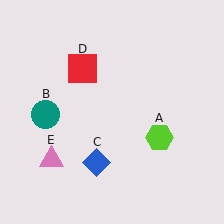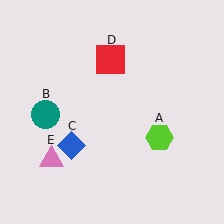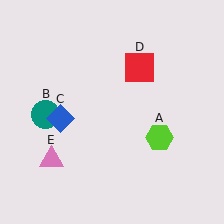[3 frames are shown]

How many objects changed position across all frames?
2 objects changed position: blue diamond (object C), red square (object D).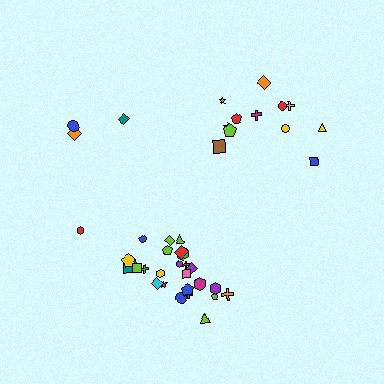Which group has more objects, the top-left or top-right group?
The top-right group.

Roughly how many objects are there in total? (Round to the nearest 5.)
Roughly 40 objects in total.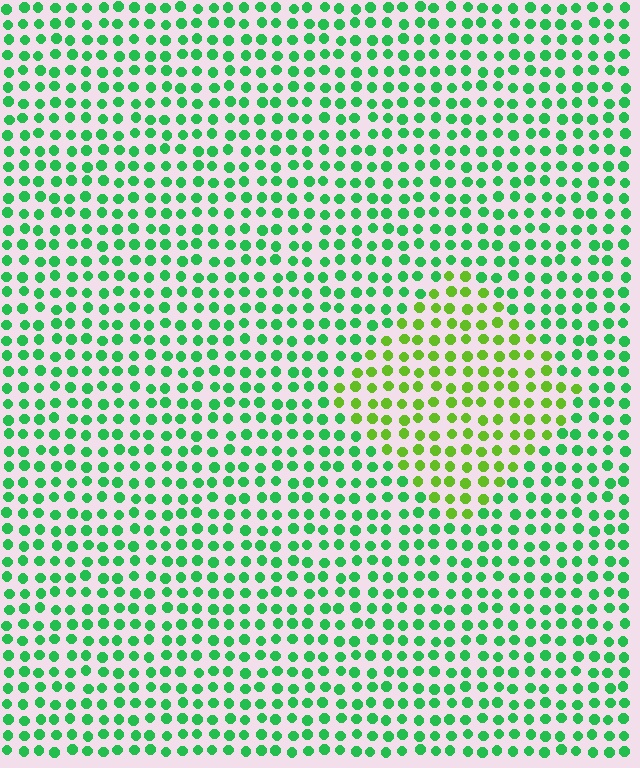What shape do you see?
I see a diamond.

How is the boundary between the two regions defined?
The boundary is defined purely by a slight shift in hue (about 41 degrees). Spacing, size, and orientation are identical on both sides.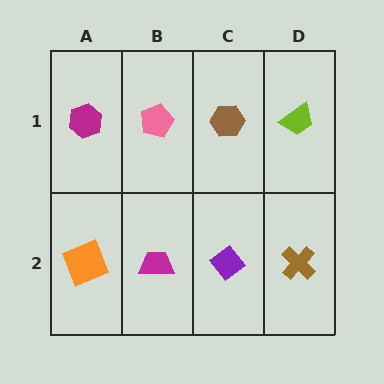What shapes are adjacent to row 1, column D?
A brown cross (row 2, column D), a brown hexagon (row 1, column C).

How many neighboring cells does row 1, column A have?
2.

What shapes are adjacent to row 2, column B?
A pink pentagon (row 1, column B), an orange square (row 2, column A), a purple diamond (row 2, column C).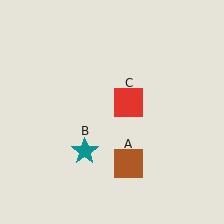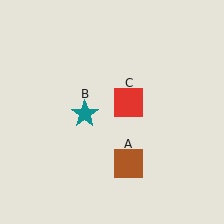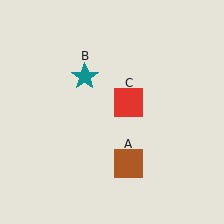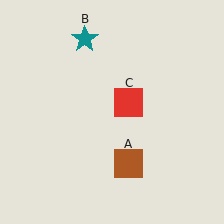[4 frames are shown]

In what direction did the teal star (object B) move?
The teal star (object B) moved up.